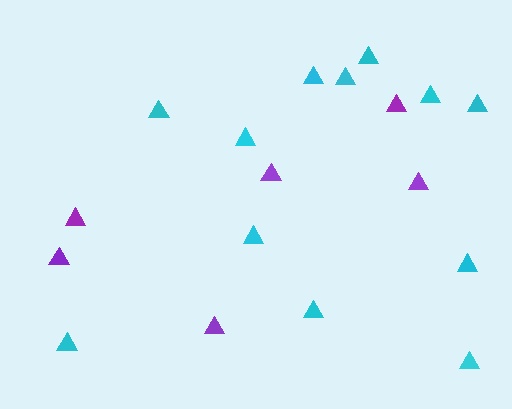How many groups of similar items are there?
There are 2 groups: one group of purple triangles (6) and one group of cyan triangles (12).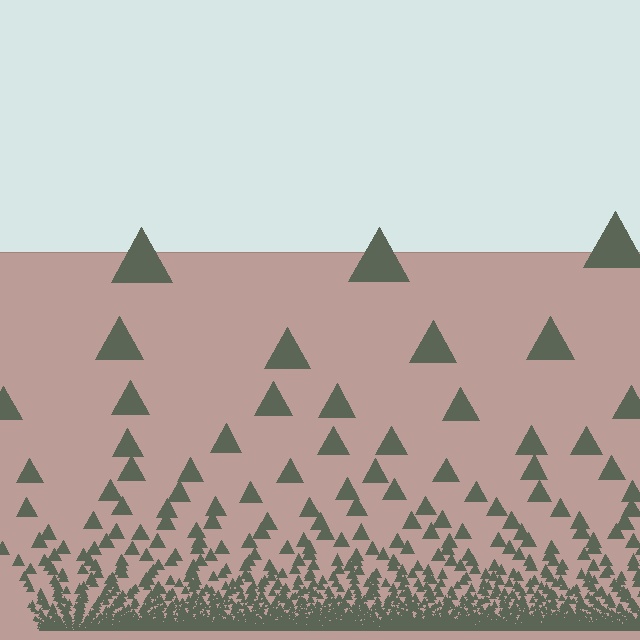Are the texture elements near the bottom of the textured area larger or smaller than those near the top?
Smaller. The gradient is inverted — elements near the bottom are smaller and denser.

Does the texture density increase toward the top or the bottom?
Density increases toward the bottom.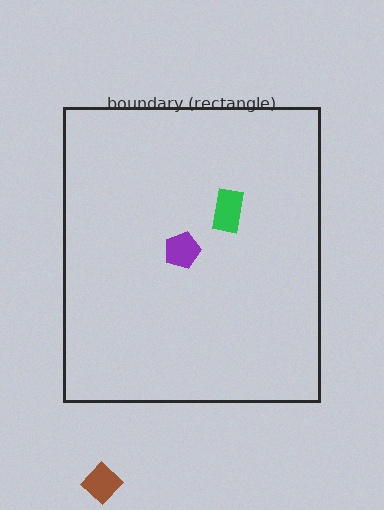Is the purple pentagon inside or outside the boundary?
Inside.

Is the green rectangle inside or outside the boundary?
Inside.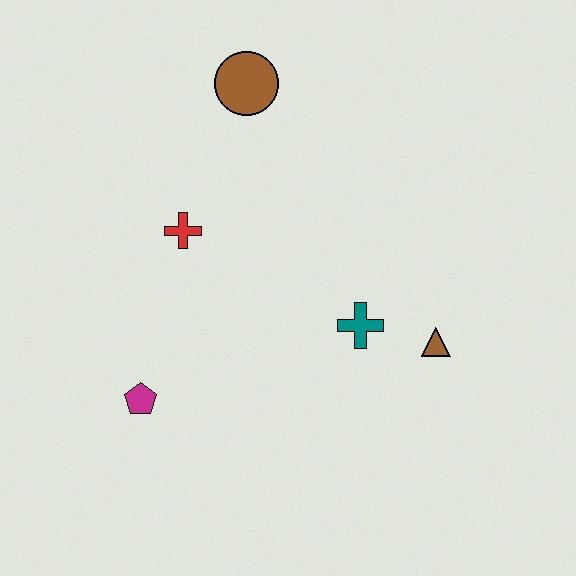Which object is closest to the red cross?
The brown circle is closest to the red cross.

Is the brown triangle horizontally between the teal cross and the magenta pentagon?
No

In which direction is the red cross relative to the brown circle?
The red cross is below the brown circle.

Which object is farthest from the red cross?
The brown triangle is farthest from the red cross.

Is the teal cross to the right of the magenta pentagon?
Yes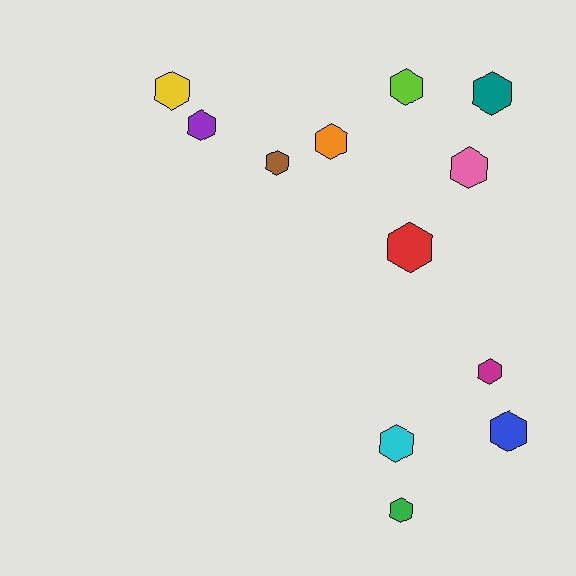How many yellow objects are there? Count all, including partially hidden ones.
There is 1 yellow object.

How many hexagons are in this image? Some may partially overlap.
There are 12 hexagons.